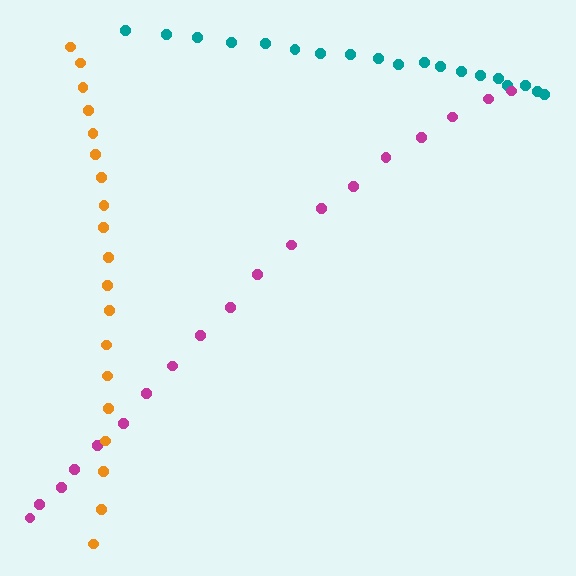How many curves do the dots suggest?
There are 3 distinct paths.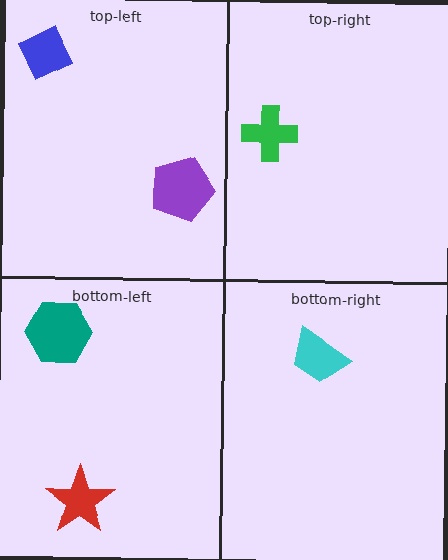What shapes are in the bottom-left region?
The red star, the teal hexagon.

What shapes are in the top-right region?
The green cross.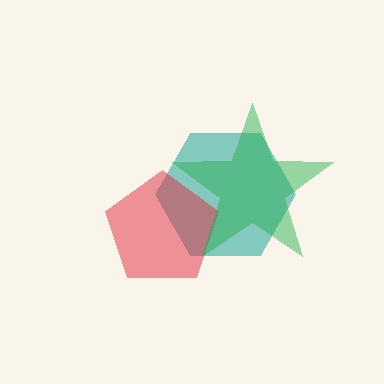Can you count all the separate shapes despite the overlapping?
Yes, there are 3 separate shapes.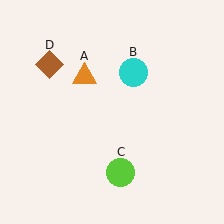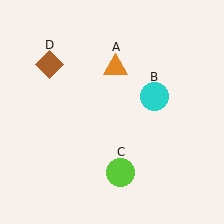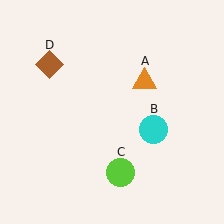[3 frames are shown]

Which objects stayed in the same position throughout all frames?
Lime circle (object C) and brown diamond (object D) remained stationary.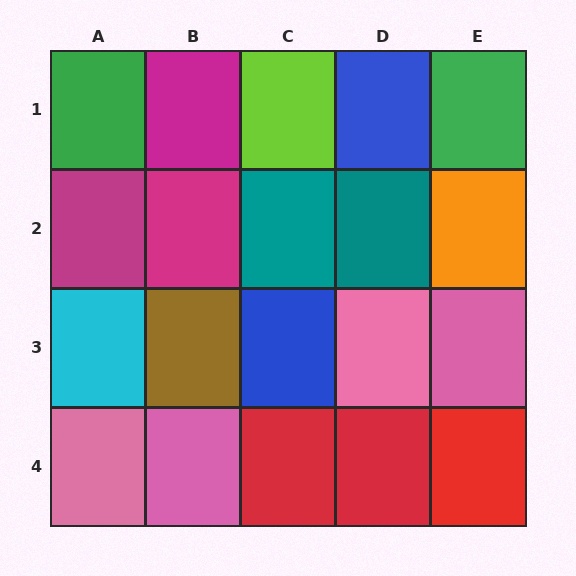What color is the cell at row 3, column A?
Cyan.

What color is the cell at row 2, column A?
Magenta.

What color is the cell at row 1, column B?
Magenta.